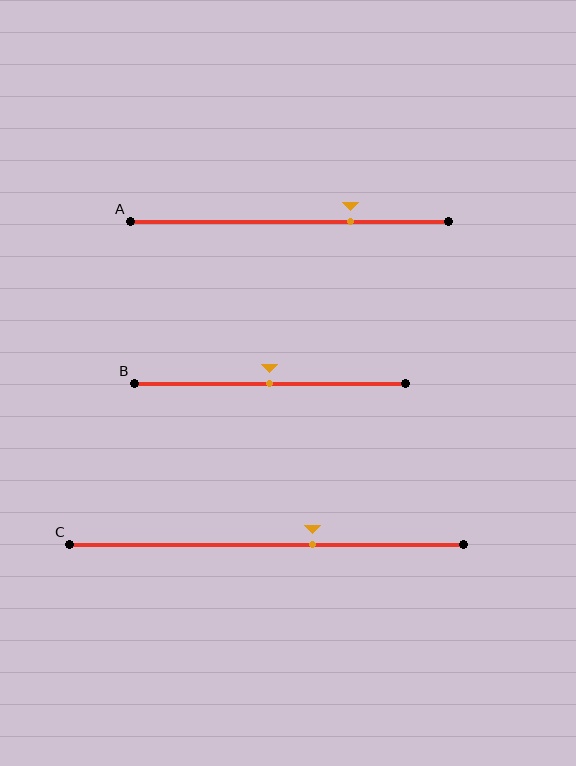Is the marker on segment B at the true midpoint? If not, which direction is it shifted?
Yes, the marker on segment B is at the true midpoint.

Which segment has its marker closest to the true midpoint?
Segment B has its marker closest to the true midpoint.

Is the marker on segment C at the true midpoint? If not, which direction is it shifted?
No, the marker on segment C is shifted to the right by about 11% of the segment length.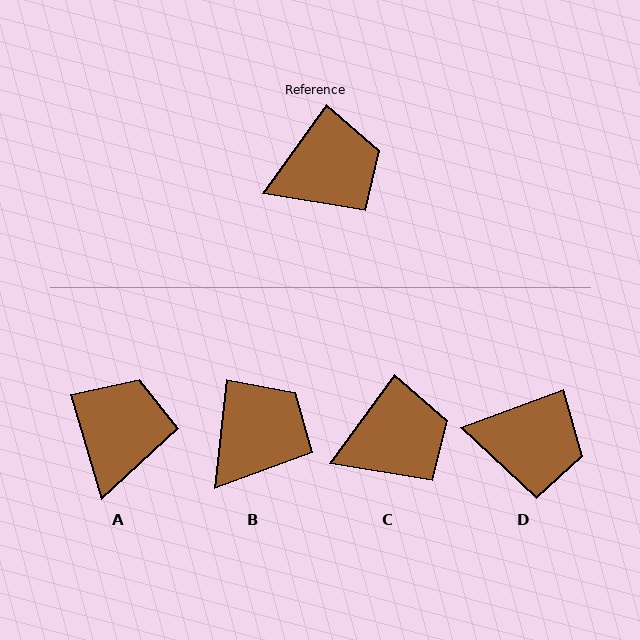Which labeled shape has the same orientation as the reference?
C.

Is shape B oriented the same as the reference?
No, it is off by about 30 degrees.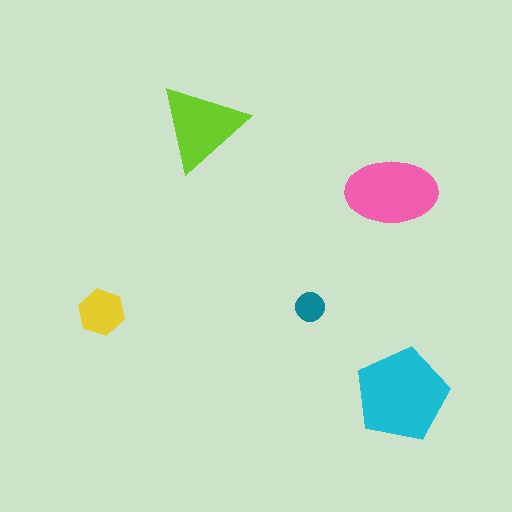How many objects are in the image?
There are 5 objects in the image.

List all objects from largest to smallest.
The cyan pentagon, the pink ellipse, the lime triangle, the yellow hexagon, the teal circle.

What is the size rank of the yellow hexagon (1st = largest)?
4th.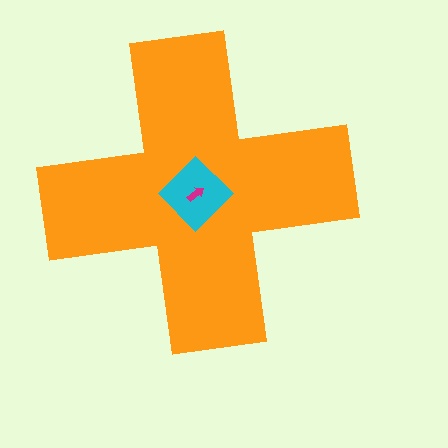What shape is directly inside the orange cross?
The cyan diamond.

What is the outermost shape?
The orange cross.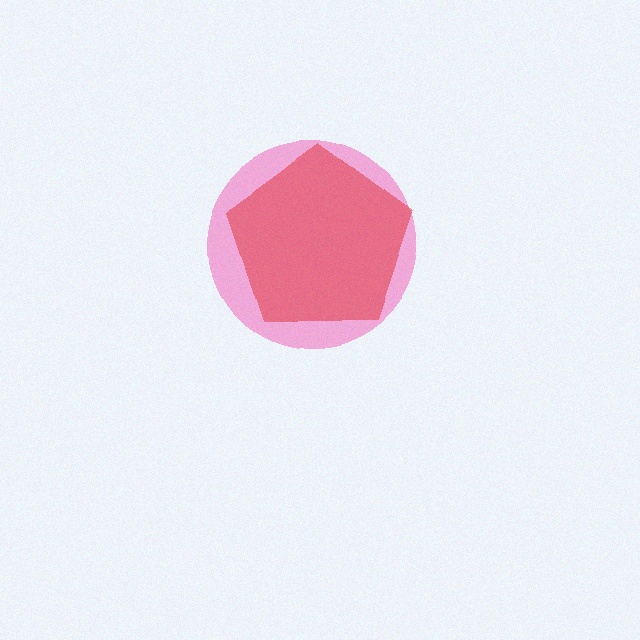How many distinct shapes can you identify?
There are 2 distinct shapes: a pink circle, a red pentagon.